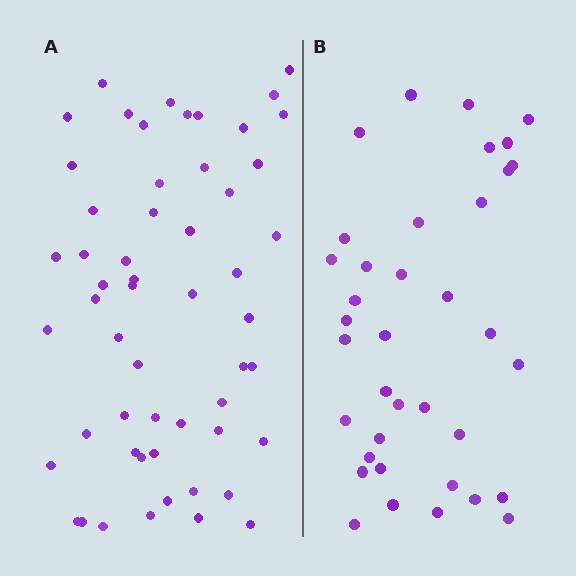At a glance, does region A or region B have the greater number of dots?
Region A (the left region) has more dots.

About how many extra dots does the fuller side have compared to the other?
Region A has approximately 20 more dots than region B.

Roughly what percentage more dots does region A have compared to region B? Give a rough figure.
About 50% more.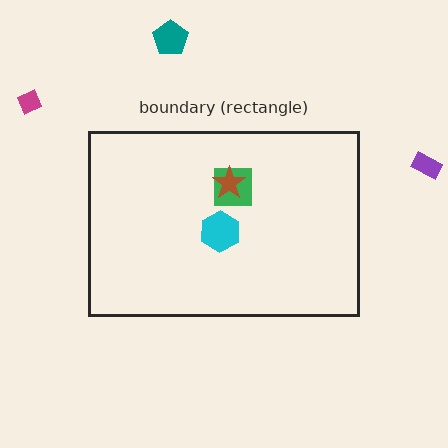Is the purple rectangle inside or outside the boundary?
Outside.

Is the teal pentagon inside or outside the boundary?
Outside.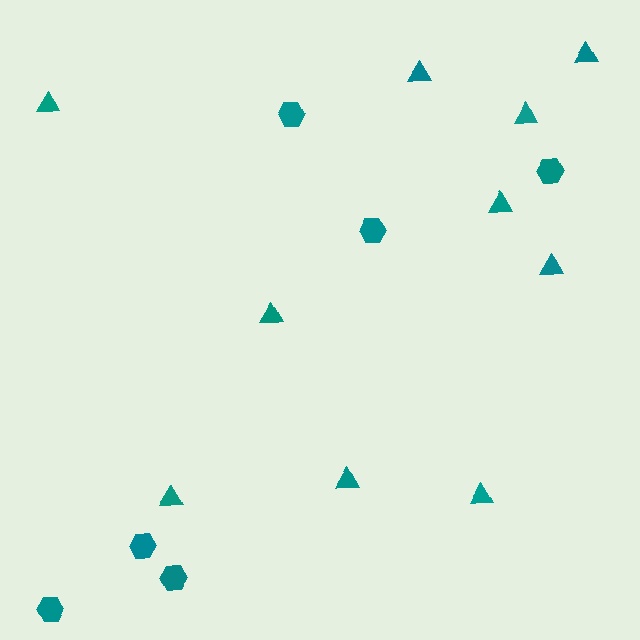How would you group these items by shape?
There are 2 groups: one group of triangles (10) and one group of hexagons (6).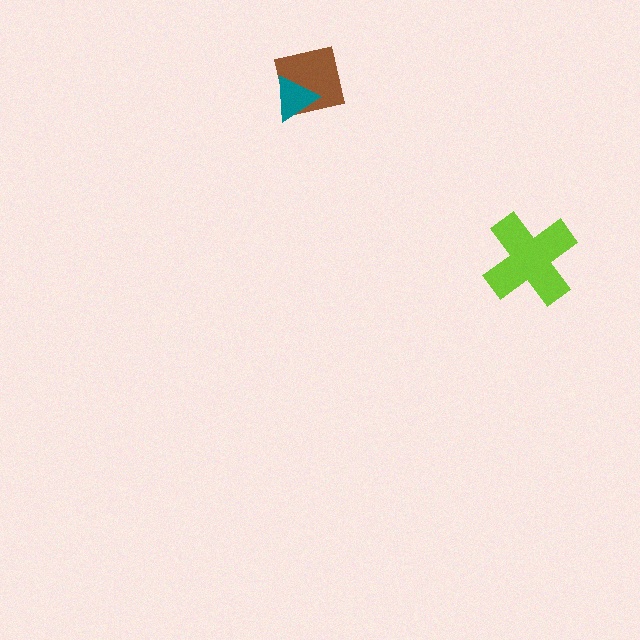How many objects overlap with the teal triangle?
1 object overlaps with the teal triangle.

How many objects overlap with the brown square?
1 object overlaps with the brown square.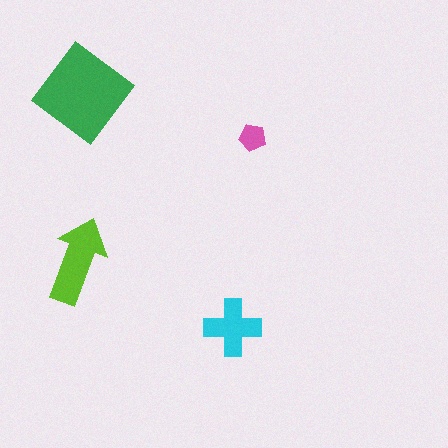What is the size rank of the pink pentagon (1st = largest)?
4th.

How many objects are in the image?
There are 4 objects in the image.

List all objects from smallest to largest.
The pink pentagon, the cyan cross, the lime arrow, the green diamond.